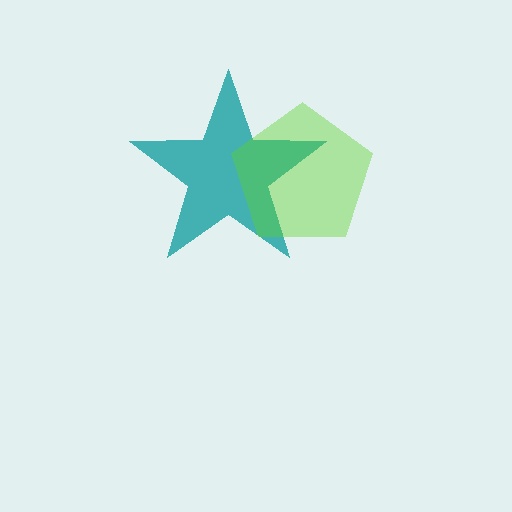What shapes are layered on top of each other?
The layered shapes are: a teal star, a lime pentagon.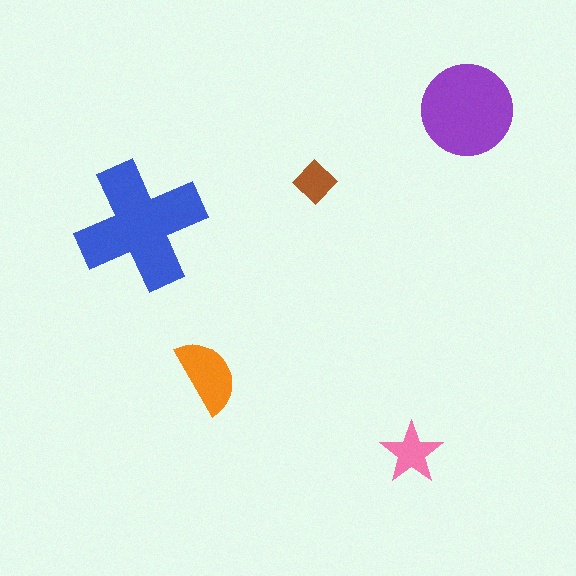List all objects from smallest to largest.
The brown diamond, the pink star, the orange semicircle, the purple circle, the blue cross.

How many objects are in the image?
There are 5 objects in the image.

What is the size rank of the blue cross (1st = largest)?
1st.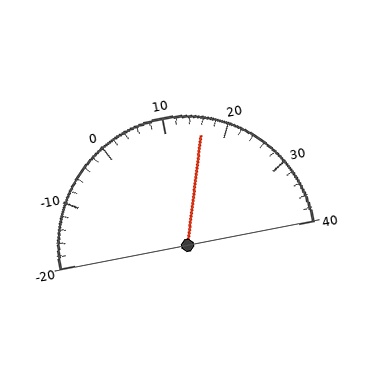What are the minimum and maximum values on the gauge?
The gauge ranges from -20 to 40.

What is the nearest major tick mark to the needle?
The nearest major tick mark is 20.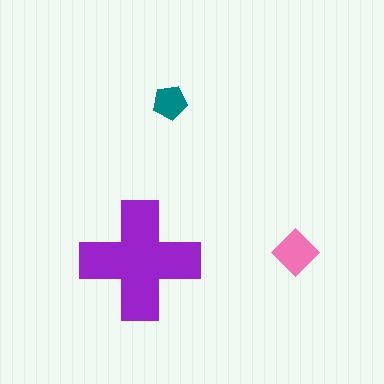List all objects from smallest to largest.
The teal pentagon, the pink diamond, the purple cross.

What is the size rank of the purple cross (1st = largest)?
1st.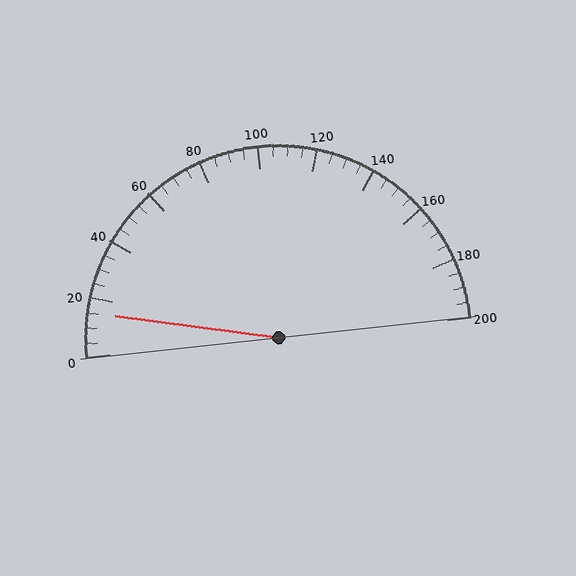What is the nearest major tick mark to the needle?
The nearest major tick mark is 20.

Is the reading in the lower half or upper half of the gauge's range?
The reading is in the lower half of the range (0 to 200).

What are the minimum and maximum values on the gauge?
The gauge ranges from 0 to 200.